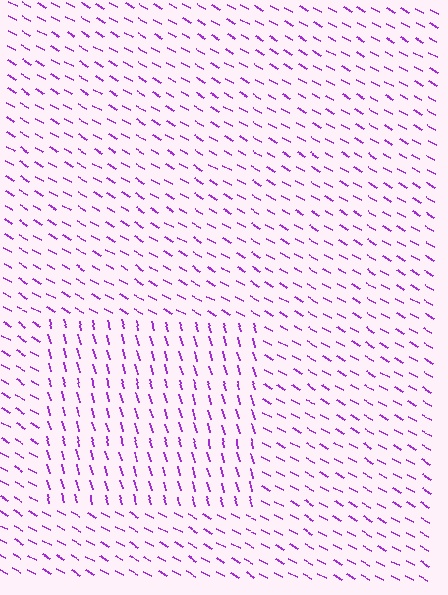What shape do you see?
I see a rectangle.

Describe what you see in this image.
The image is filled with small purple line segments. A rectangle region in the image has lines oriented differently from the surrounding lines, creating a visible texture boundary.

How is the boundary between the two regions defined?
The boundary is defined purely by a change in line orientation (approximately 45 degrees difference). All lines are the same color and thickness.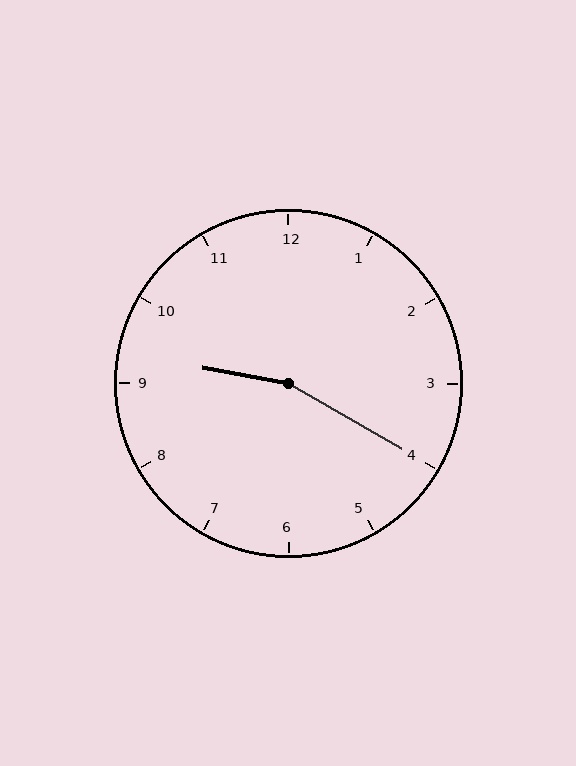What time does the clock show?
9:20.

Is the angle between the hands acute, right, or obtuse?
It is obtuse.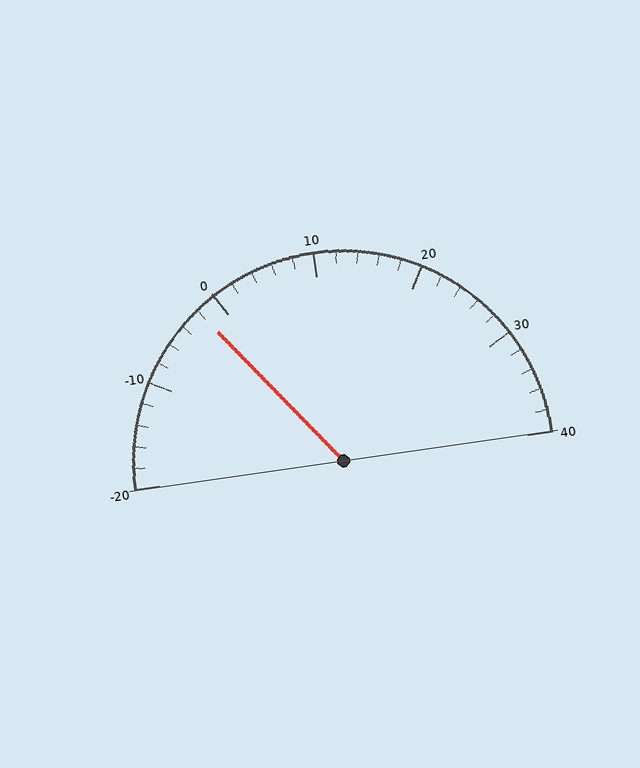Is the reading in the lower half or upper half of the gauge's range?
The reading is in the lower half of the range (-20 to 40).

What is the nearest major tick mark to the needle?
The nearest major tick mark is 0.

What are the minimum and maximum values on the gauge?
The gauge ranges from -20 to 40.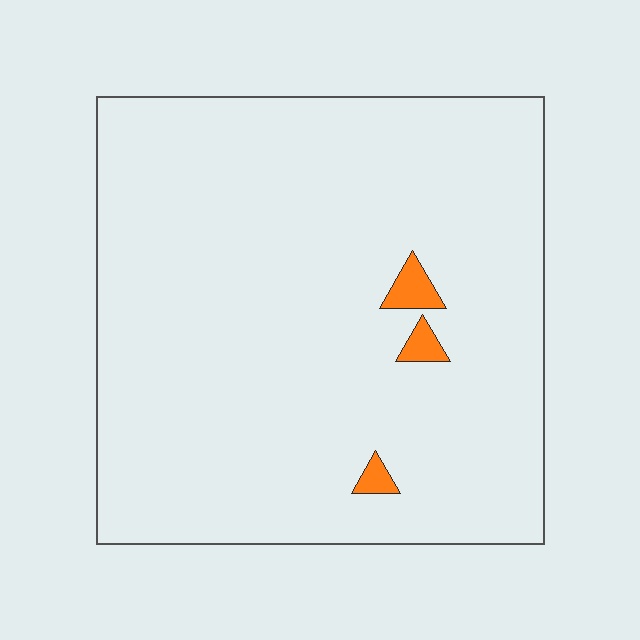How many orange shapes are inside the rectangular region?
3.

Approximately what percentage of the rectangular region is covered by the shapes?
Approximately 0%.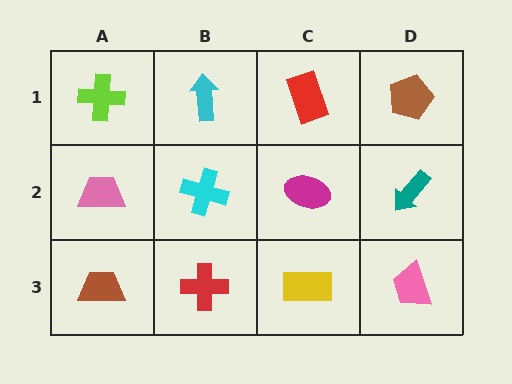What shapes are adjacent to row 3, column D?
A teal arrow (row 2, column D), a yellow rectangle (row 3, column C).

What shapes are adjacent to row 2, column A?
A lime cross (row 1, column A), a brown trapezoid (row 3, column A), a cyan cross (row 2, column B).